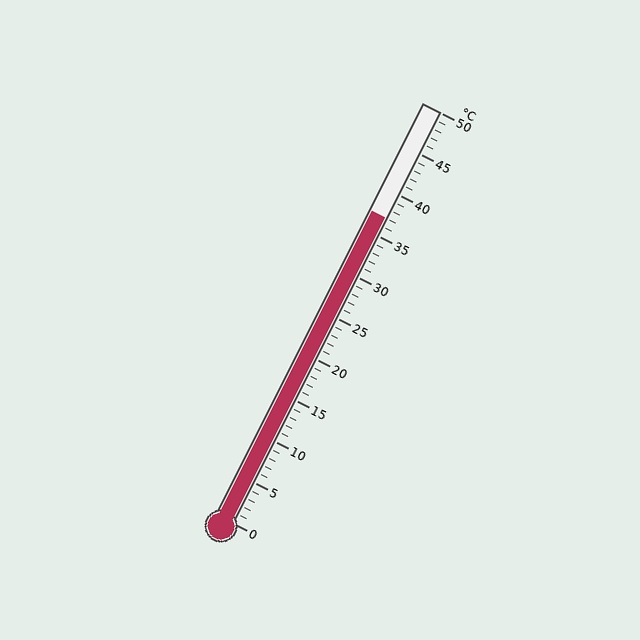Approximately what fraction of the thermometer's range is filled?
The thermometer is filled to approximately 75% of its range.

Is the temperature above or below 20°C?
The temperature is above 20°C.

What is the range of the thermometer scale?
The thermometer scale ranges from 0°C to 50°C.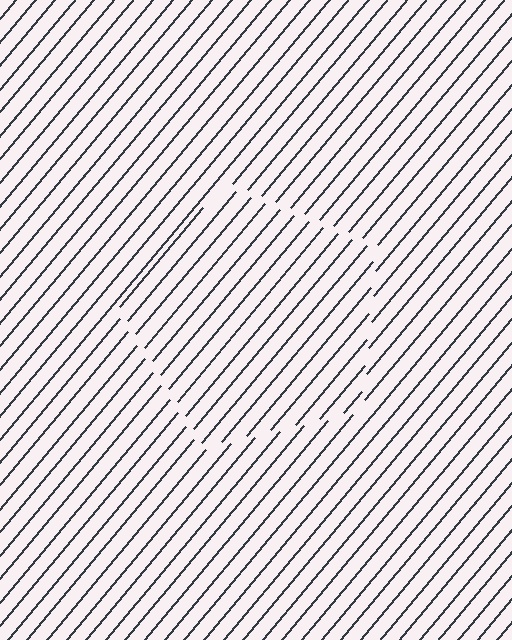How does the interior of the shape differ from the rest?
The interior of the shape contains the same grating, shifted by half a period — the contour is defined by the phase discontinuity where line-ends from the inner and outer gratings abut.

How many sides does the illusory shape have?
5 sides — the line-ends trace a pentagon.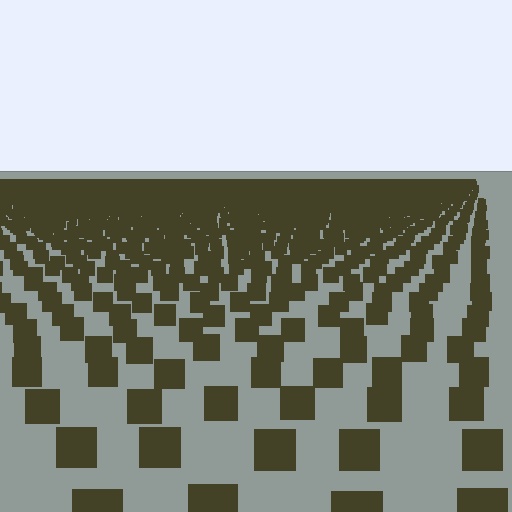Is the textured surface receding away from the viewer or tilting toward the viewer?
The surface is receding away from the viewer. Texture elements get smaller and denser toward the top.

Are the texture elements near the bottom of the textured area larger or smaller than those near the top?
Larger. Near the bottom, elements are closer to the viewer and appear at a bigger on-screen size.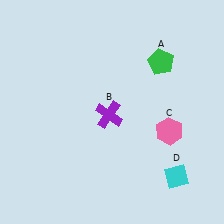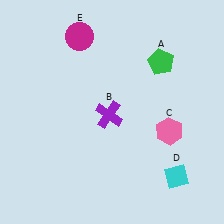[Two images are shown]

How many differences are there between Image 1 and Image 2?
There is 1 difference between the two images.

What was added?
A magenta circle (E) was added in Image 2.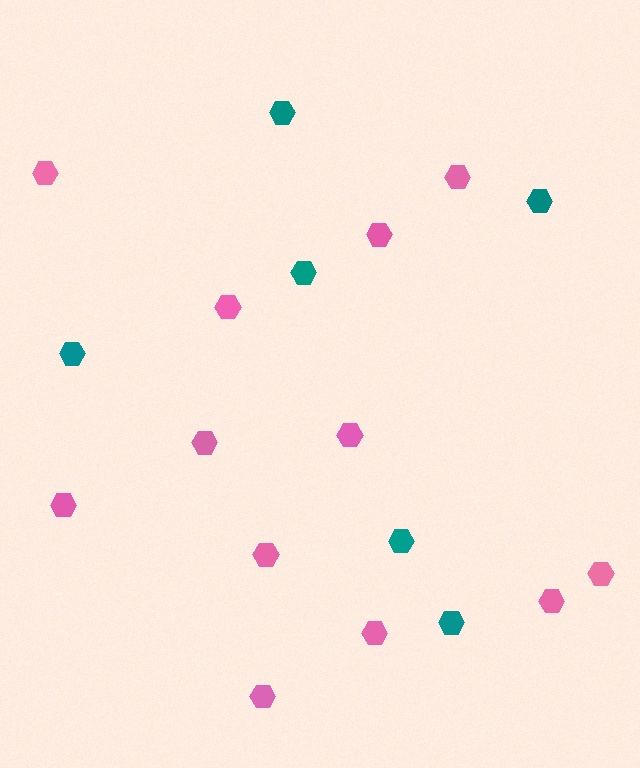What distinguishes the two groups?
There are 2 groups: one group of pink hexagons (12) and one group of teal hexagons (6).